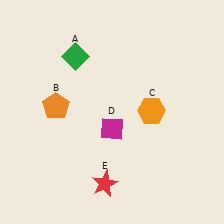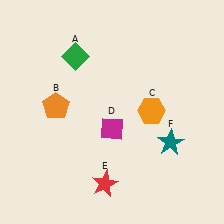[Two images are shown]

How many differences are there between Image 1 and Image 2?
There is 1 difference between the two images.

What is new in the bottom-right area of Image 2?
A teal star (F) was added in the bottom-right area of Image 2.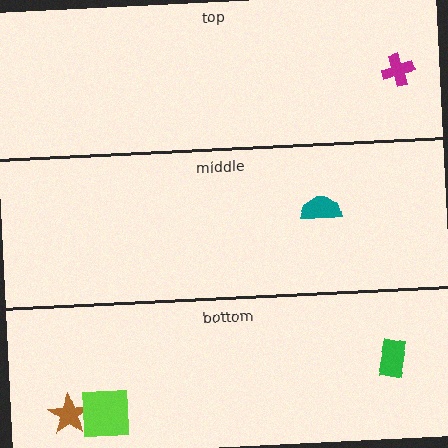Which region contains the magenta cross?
The top region.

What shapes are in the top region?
The magenta cross.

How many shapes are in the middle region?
1.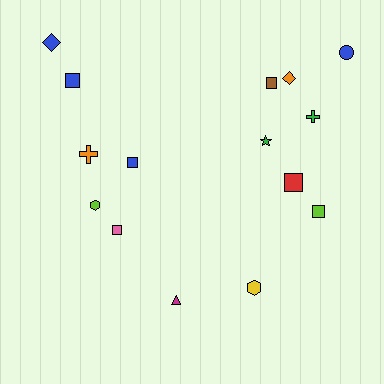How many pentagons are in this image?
There are no pentagons.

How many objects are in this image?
There are 15 objects.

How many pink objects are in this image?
There is 1 pink object.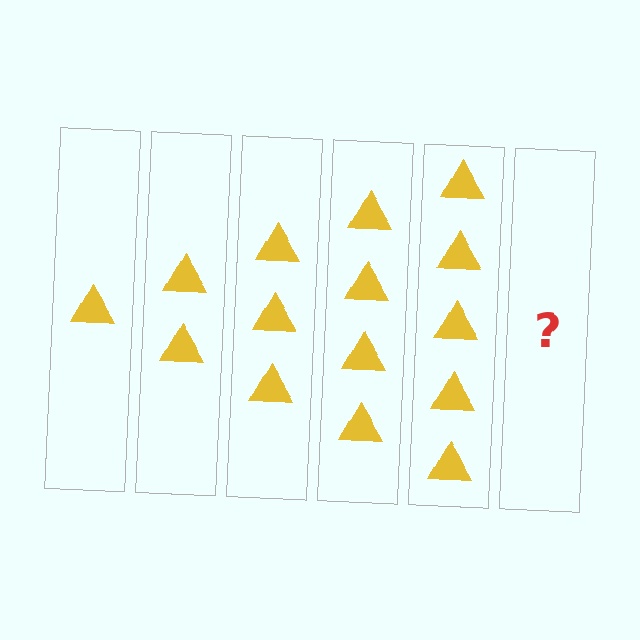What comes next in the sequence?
The next element should be 6 triangles.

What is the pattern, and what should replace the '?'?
The pattern is that each step adds one more triangle. The '?' should be 6 triangles.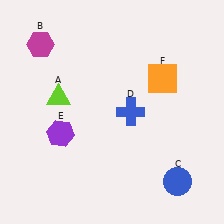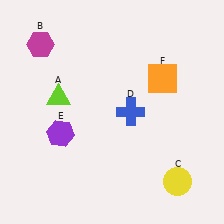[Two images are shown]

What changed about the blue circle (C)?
In Image 1, C is blue. In Image 2, it changed to yellow.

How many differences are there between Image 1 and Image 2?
There is 1 difference between the two images.